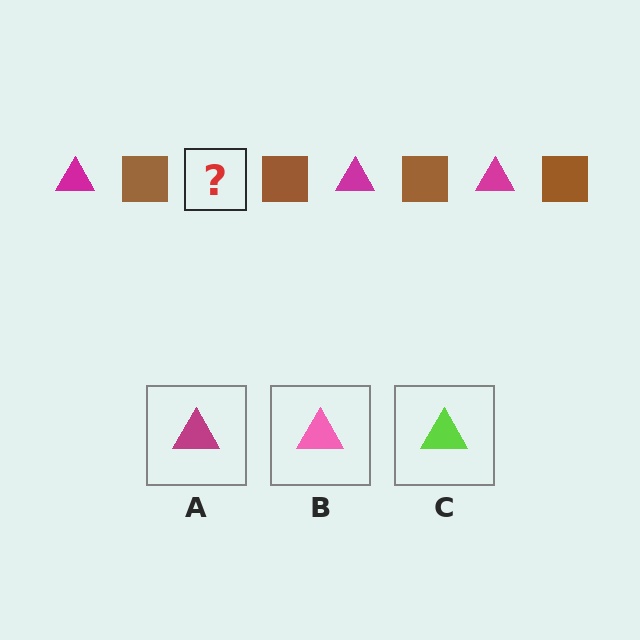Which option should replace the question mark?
Option A.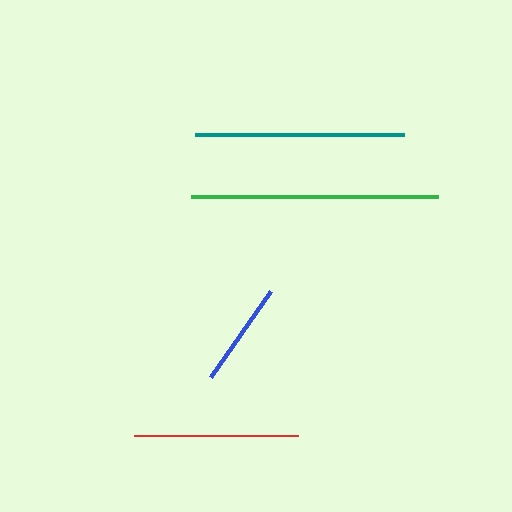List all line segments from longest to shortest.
From longest to shortest: green, teal, red, blue.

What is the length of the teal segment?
The teal segment is approximately 209 pixels long.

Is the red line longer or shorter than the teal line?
The teal line is longer than the red line.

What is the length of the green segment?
The green segment is approximately 247 pixels long.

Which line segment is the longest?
The green line is the longest at approximately 247 pixels.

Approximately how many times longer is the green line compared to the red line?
The green line is approximately 1.5 times the length of the red line.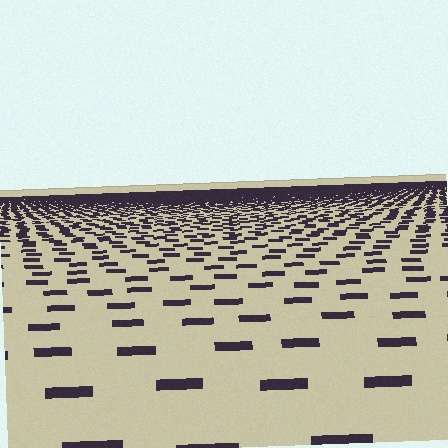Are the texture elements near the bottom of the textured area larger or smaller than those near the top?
Larger. Near the bottom, elements are closer to the viewer and appear at a bigger on-screen size.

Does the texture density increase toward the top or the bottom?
Density increases toward the top.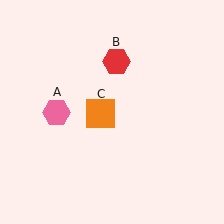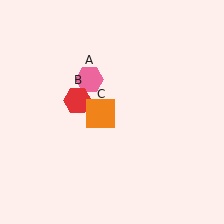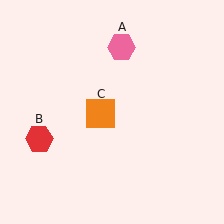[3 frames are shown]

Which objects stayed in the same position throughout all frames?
Orange square (object C) remained stationary.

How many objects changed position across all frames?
2 objects changed position: pink hexagon (object A), red hexagon (object B).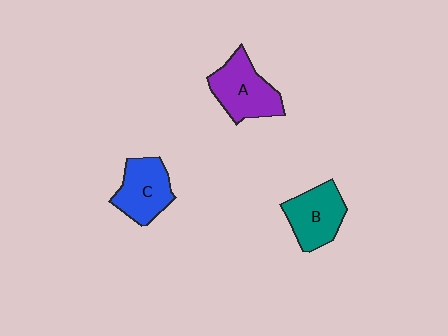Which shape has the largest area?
Shape A (purple).